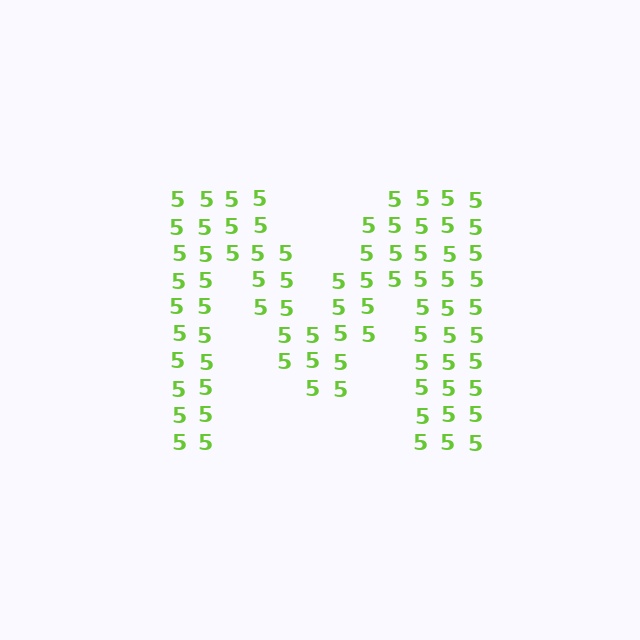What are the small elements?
The small elements are digit 5's.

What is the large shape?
The large shape is the letter M.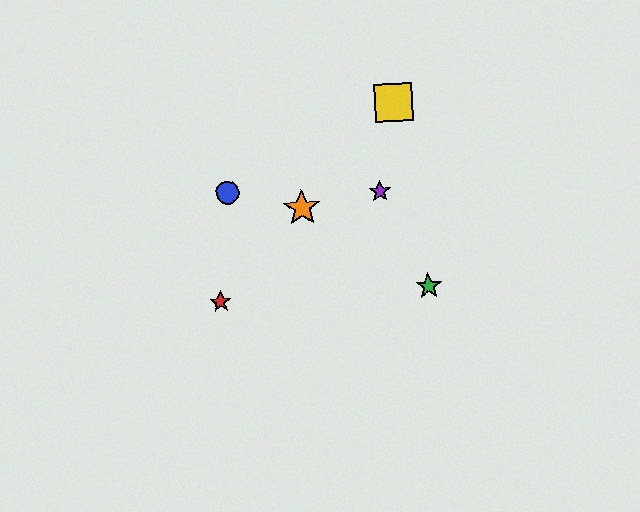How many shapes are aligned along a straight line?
3 shapes (the red star, the yellow square, the orange star) are aligned along a straight line.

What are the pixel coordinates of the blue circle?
The blue circle is at (228, 193).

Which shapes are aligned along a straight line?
The red star, the yellow square, the orange star are aligned along a straight line.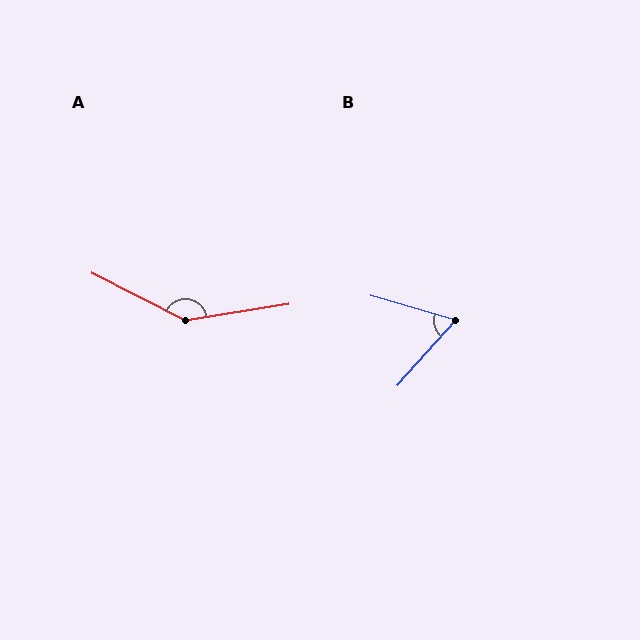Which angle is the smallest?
B, at approximately 65 degrees.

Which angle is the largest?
A, at approximately 144 degrees.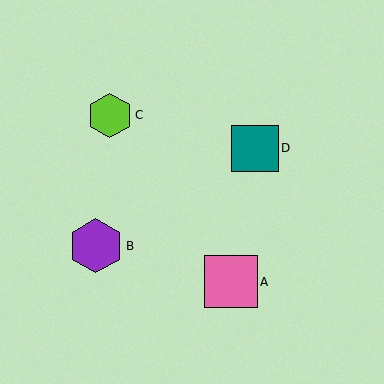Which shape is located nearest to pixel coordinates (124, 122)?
The lime hexagon (labeled C) at (110, 115) is nearest to that location.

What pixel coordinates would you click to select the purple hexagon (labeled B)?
Click at (96, 246) to select the purple hexagon B.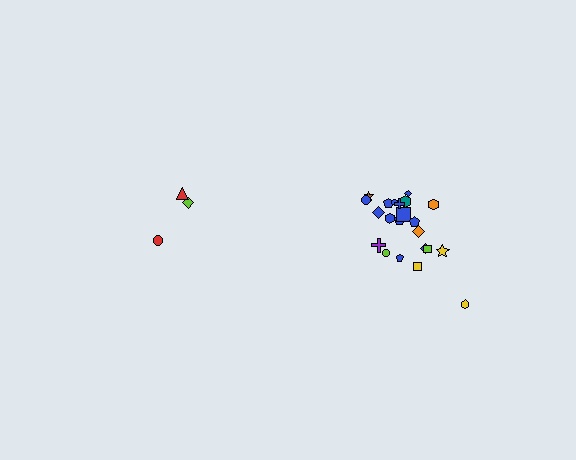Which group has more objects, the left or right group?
The right group.